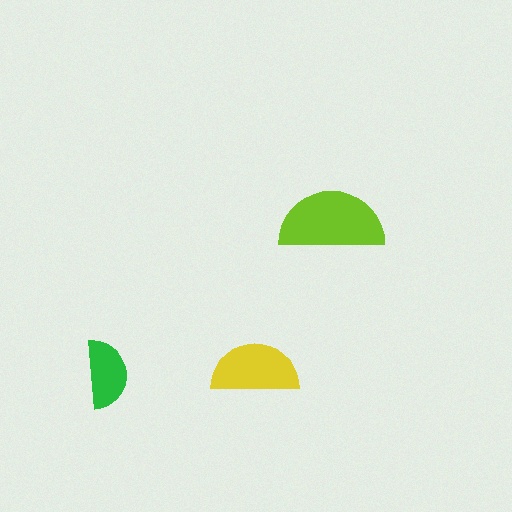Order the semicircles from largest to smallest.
the lime one, the yellow one, the green one.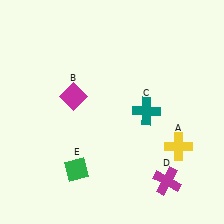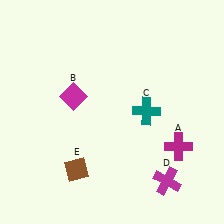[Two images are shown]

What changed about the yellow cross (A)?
In Image 1, A is yellow. In Image 2, it changed to magenta.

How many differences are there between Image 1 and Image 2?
There are 2 differences between the two images.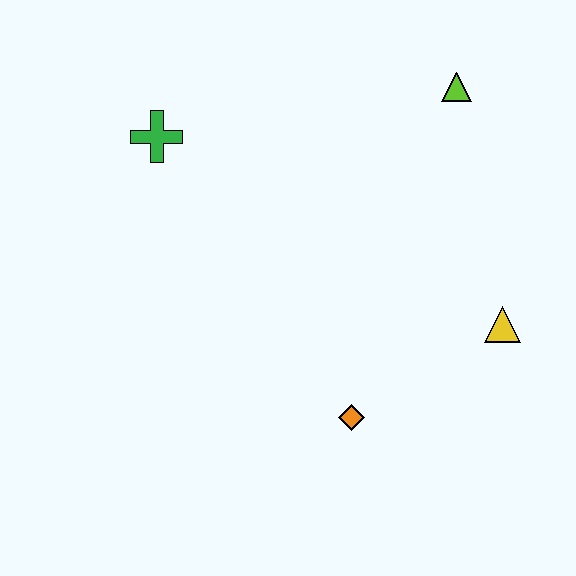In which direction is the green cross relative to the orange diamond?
The green cross is above the orange diamond.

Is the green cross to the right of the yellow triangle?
No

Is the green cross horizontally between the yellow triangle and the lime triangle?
No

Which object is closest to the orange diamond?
The yellow triangle is closest to the orange diamond.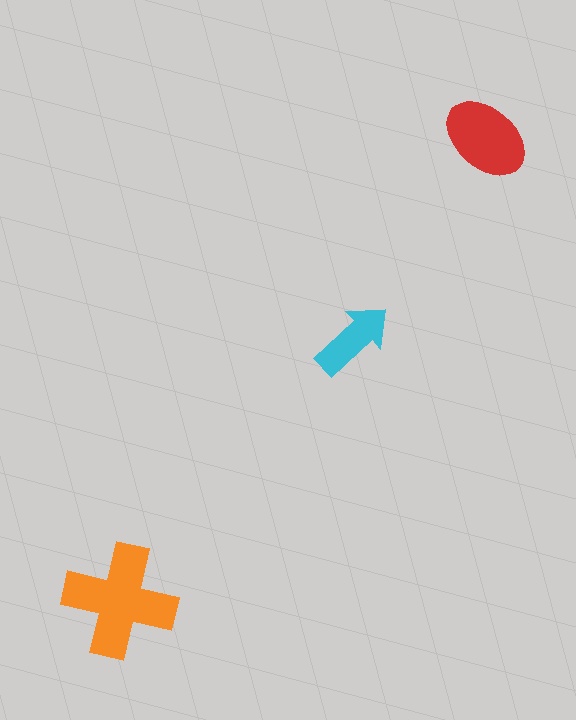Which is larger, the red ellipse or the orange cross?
The orange cross.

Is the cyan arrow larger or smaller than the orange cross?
Smaller.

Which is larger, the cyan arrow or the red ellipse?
The red ellipse.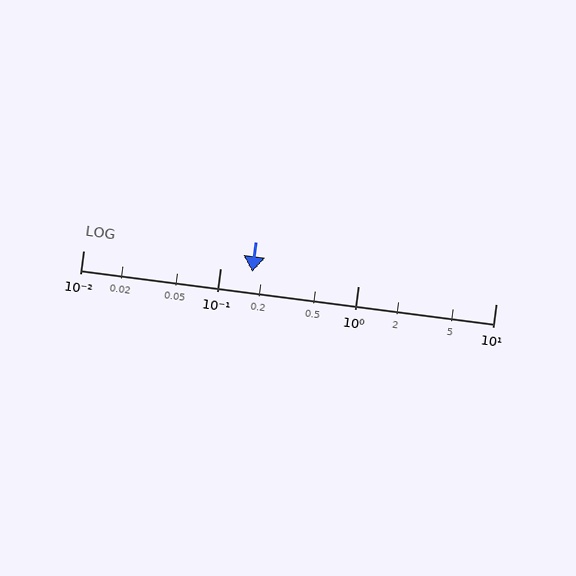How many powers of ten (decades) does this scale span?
The scale spans 3 decades, from 0.01 to 10.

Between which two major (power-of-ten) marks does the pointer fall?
The pointer is between 0.1 and 1.